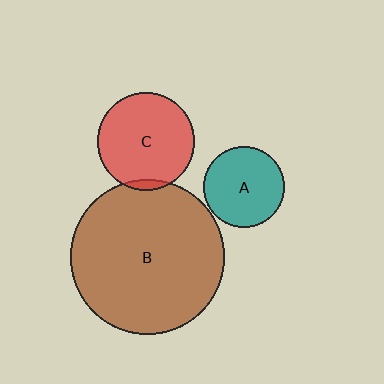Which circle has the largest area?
Circle B (brown).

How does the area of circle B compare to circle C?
Approximately 2.5 times.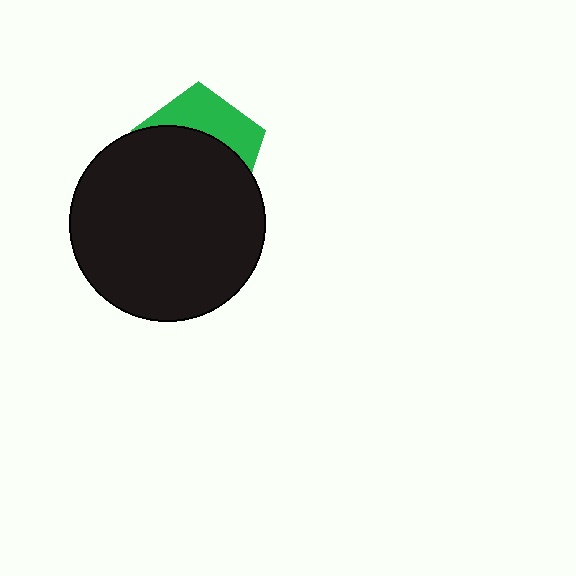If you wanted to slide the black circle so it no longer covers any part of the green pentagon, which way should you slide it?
Slide it down — that is the most direct way to separate the two shapes.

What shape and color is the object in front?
The object in front is a black circle.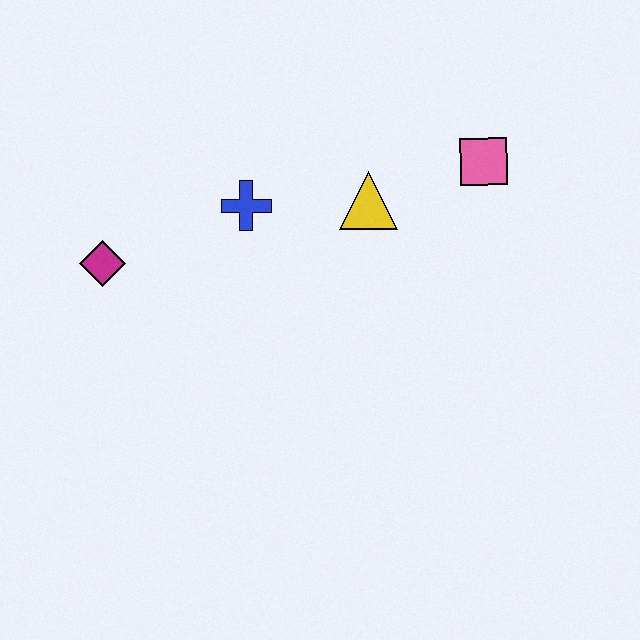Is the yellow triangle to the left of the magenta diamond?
No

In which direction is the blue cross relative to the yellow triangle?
The blue cross is to the left of the yellow triangle.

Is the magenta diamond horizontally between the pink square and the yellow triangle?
No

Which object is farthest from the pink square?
The magenta diamond is farthest from the pink square.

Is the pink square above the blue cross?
Yes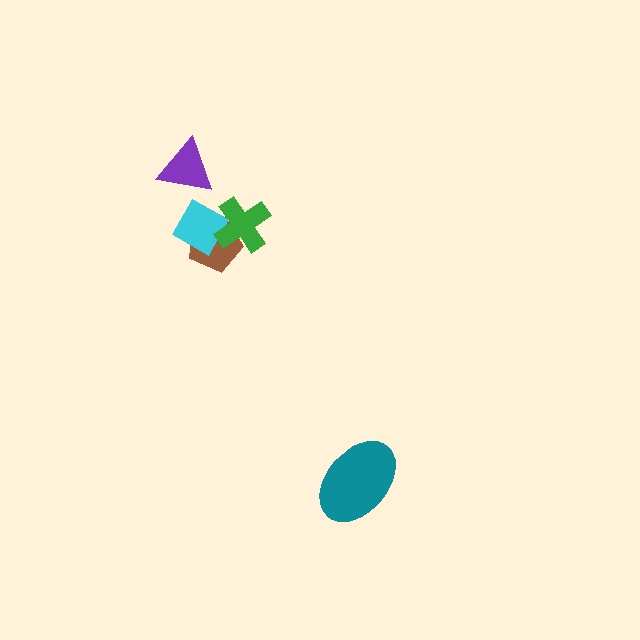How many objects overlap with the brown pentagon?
2 objects overlap with the brown pentagon.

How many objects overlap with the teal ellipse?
0 objects overlap with the teal ellipse.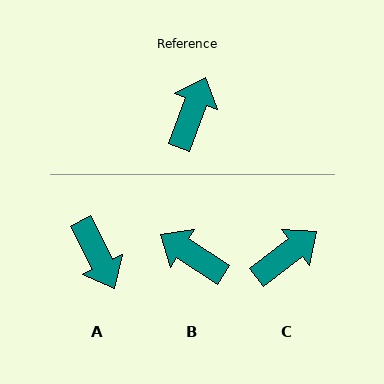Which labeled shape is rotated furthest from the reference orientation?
A, about 132 degrees away.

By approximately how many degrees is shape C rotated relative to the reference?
Approximately 32 degrees clockwise.